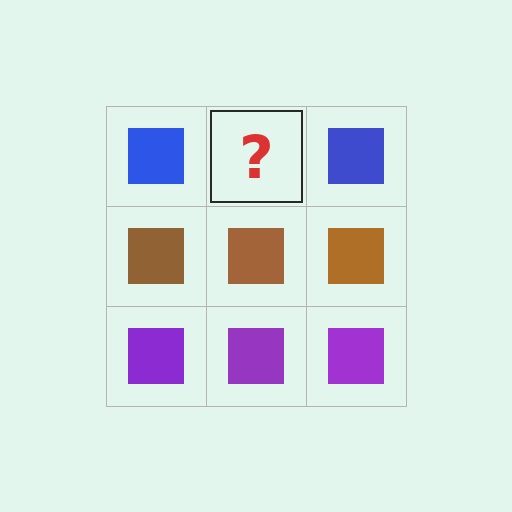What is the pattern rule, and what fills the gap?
The rule is that each row has a consistent color. The gap should be filled with a blue square.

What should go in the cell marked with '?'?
The missing cell should contain a blue square.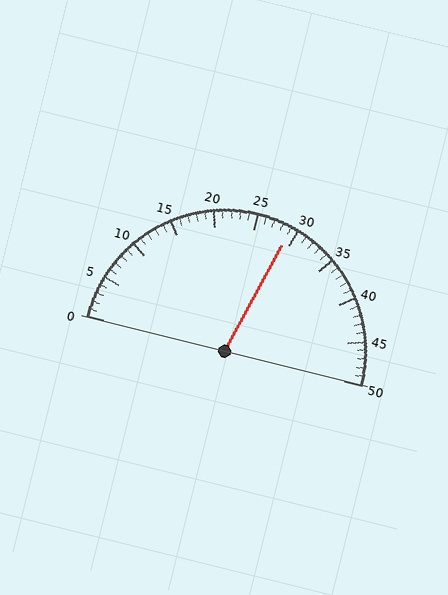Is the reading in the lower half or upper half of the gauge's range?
The reading is in the upper half of the range (0 to 50).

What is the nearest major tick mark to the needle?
The nearest major tick mark is 30.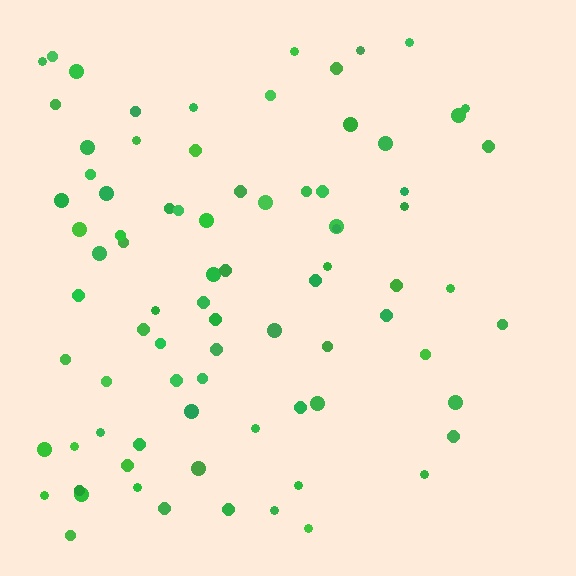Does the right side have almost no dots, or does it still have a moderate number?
Still a moderate number, just noticeably fewer than the left.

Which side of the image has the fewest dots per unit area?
The right.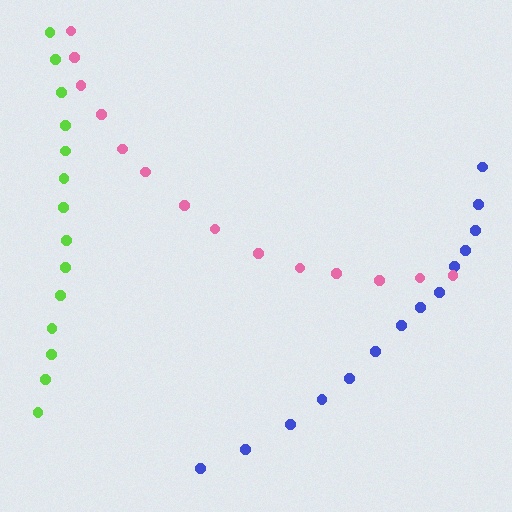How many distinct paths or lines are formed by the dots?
There are 3 distinct paths.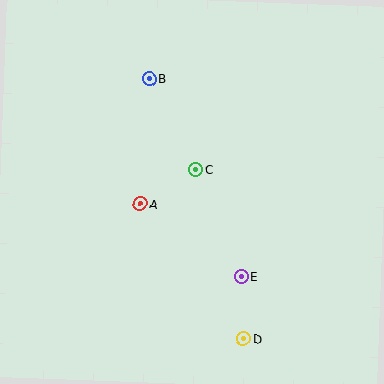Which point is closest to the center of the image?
Point C at (195, 169) is closest to the center.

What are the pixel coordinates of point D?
Point D is at (243, 339).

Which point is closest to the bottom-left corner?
Point A is closest to the bottom-left corner.